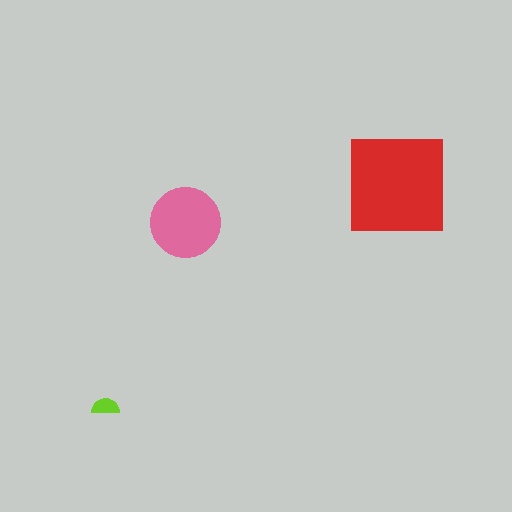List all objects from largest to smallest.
The red square, the pink circle, the lime semicircle.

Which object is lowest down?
The lime semicircle is bottommost.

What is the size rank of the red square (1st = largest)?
1st.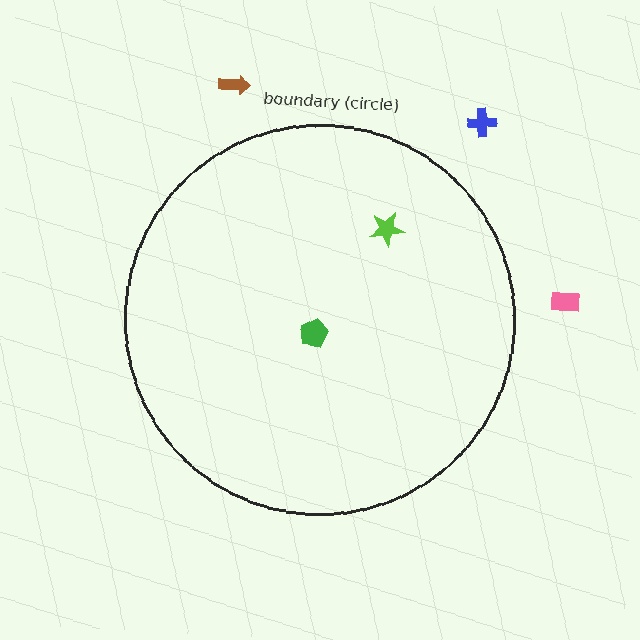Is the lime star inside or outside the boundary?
Inside.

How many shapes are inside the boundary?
2 inside, 3 outside.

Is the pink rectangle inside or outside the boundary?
Outside.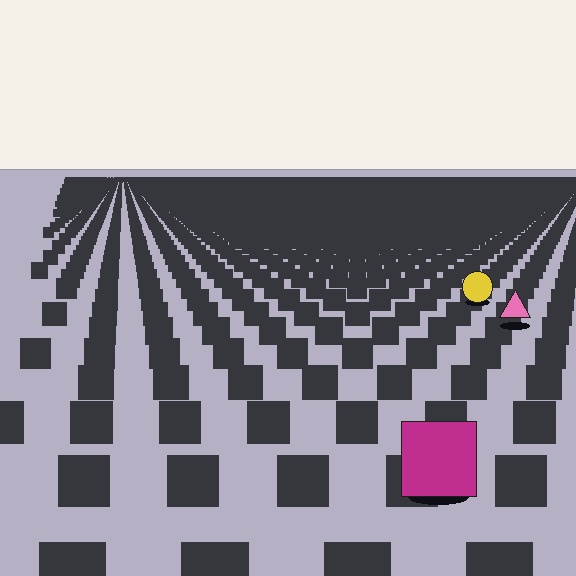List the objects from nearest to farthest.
From nearest to farthest: the magenta square, the pink triangle, the yellow circle.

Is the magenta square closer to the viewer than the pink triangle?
Yes. The magenta square is closer — you can tell from the texture gradient: the ground texture is coarser near it.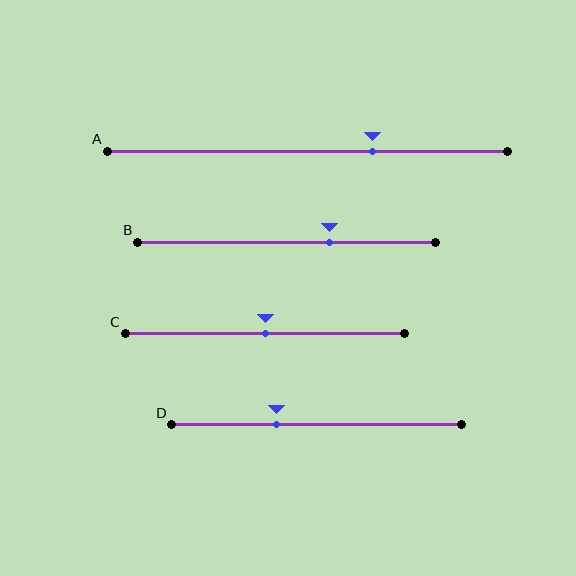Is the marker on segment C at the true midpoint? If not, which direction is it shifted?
Yes, the marker on segment C is at the true midpoint.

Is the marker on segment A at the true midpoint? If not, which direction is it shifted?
No, the marker on segment A is shifted to the right by about 16% of the segment length.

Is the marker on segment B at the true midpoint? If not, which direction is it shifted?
No, the marker on segment B is shifted to the right by about 14% of the segment length.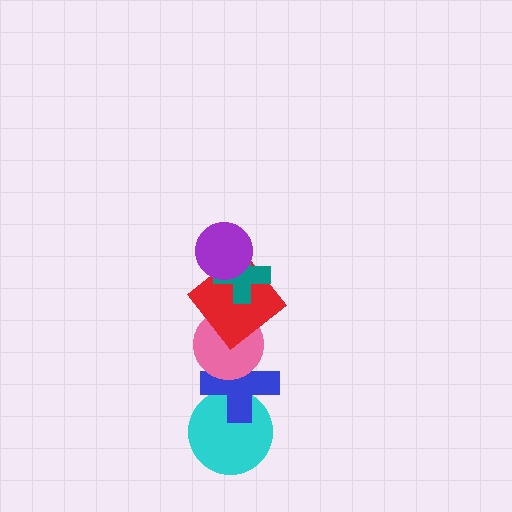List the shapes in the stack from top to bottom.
From top to bottom: the purple circle, the teal cross, the red diamond, the pink circle, the blue cross, the cyan circle.